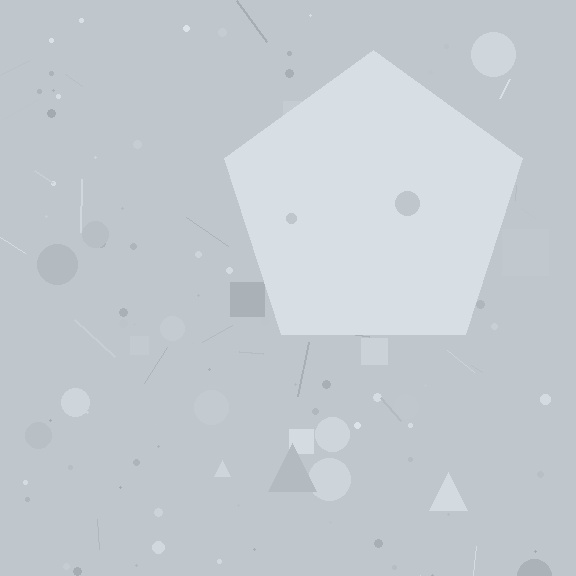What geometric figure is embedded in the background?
A pentagon is embedded in the background.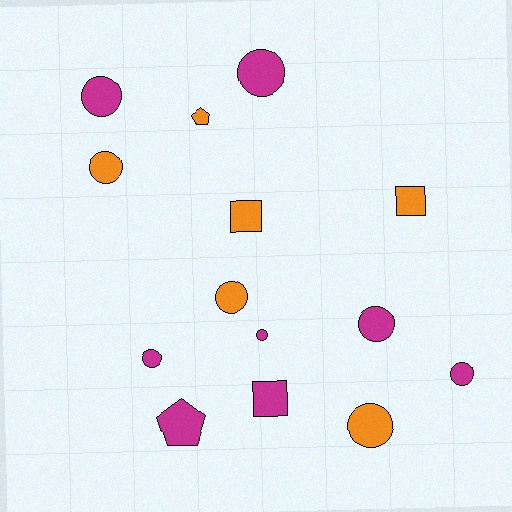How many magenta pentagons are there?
There is 1 magenta pentagon.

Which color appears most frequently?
Magenta, with 8 objects.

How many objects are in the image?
There are 14 objects.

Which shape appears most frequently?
Circle, with 9 objects.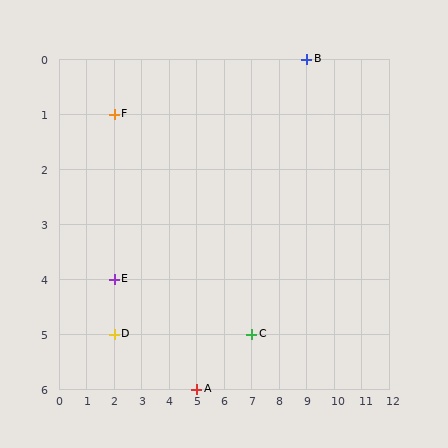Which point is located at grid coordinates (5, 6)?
Point A is at (5, 6).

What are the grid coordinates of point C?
Point C is at grid coordinates (7, 5).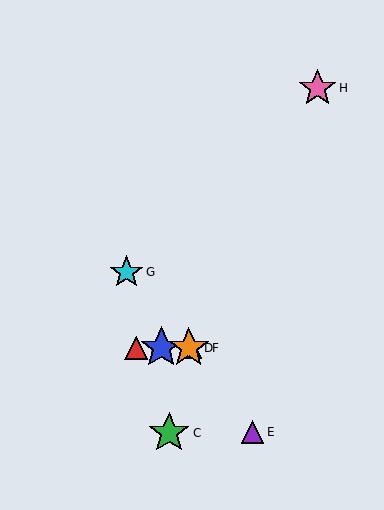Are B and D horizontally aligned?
Yes, both are at y≈348.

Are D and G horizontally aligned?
No, D is at y≈348 and G is at y≈272.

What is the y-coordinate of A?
Object A is at y≈348.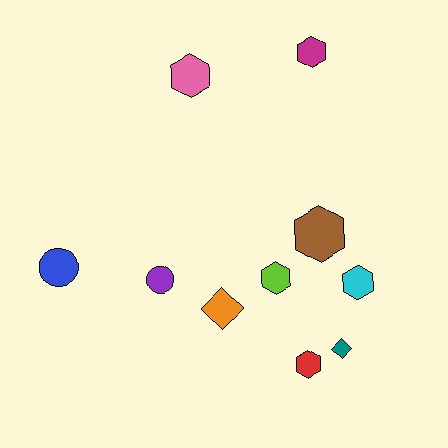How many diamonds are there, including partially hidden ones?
There are 2 diamonds.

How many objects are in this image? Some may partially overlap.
There are 10 objects.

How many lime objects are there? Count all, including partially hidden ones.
There is 1 lime object.